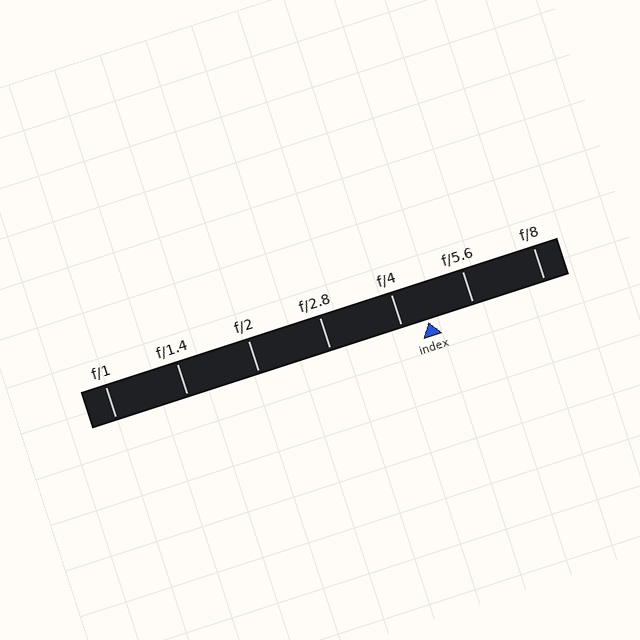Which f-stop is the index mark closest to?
The index mark is closest to f/4.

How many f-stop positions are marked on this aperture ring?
There are 7 f-stop positions marked.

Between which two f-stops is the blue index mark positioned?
The index mark is between f/4 and f/5.6.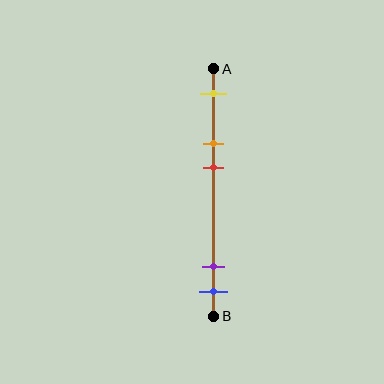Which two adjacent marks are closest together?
The purple and blue marks are the closest adjacent pair.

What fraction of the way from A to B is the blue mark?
The blue mark is approximately 90% (0.9) of the way from A to B.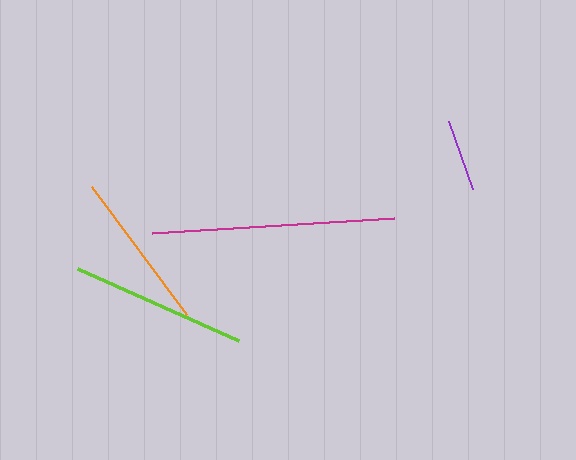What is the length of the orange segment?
The orange segment is approximately 160 pixels long.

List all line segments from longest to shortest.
From longest to shortest: magenta, lime, orange, purple.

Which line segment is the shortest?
The purple line is the shortest at approximately 73 pixels.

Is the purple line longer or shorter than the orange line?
The orange line is longer than the purple line.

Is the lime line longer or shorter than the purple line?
The lime line is longer than the purple line.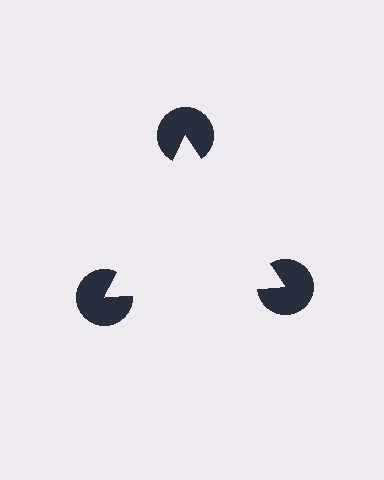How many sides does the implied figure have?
3 sides.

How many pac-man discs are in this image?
There are 3 — one at each vertex of the illusory triangle.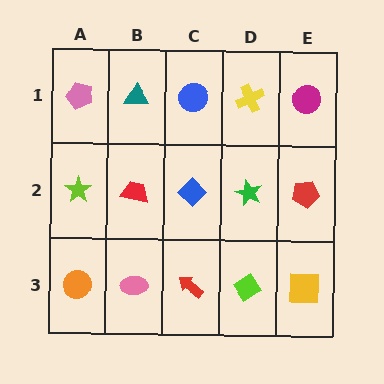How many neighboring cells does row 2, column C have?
4.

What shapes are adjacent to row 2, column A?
A pink pentagon (row 1, column A), an orange circle (row 3, column A), a red trapezoid (row 2, column B).